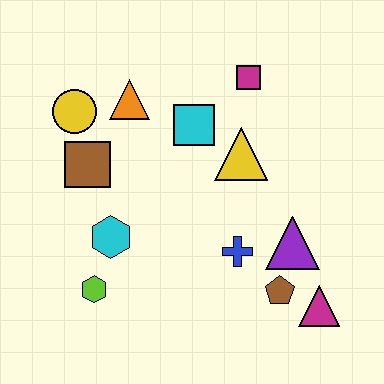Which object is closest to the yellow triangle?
The cyan square is closest to the yellow triangle.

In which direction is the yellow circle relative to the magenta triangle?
The yellow circle is to the left of the magenta triangle.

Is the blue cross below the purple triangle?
Yes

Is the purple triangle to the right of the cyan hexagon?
Yes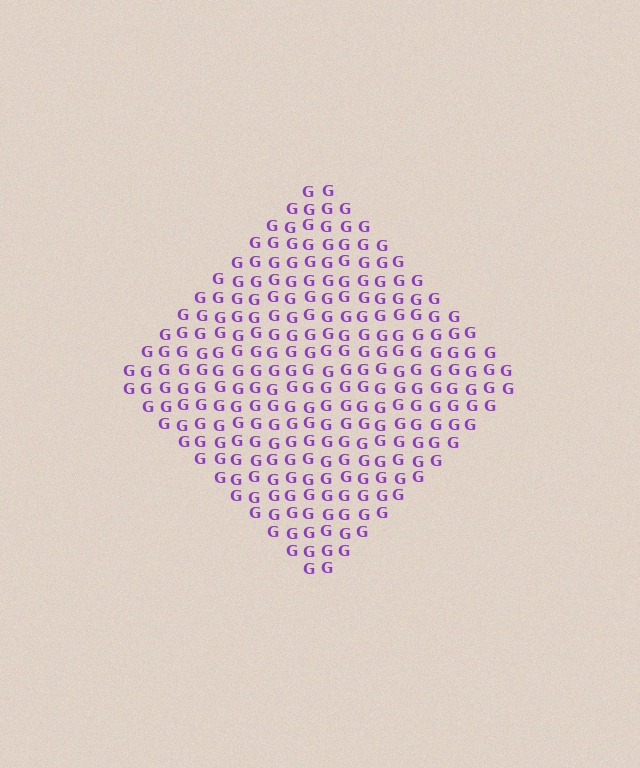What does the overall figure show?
The overall figure shows a diamond.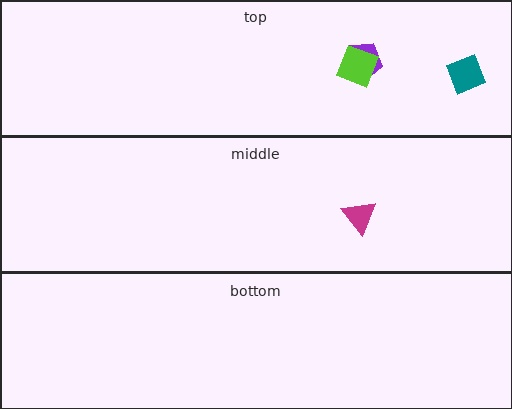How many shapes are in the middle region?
1.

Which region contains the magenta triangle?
The middle region.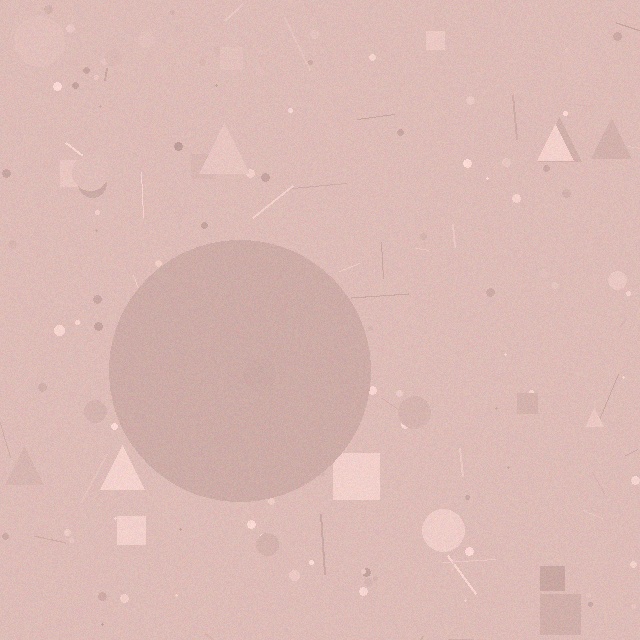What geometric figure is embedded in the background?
A circle is embedded in the background.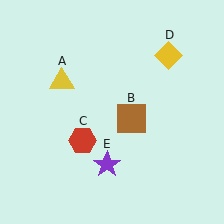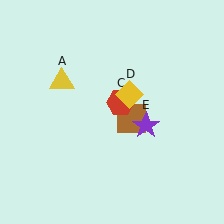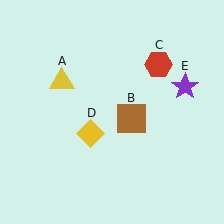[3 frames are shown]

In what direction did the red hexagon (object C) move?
The red hexagon (object C) moved up and to the right.